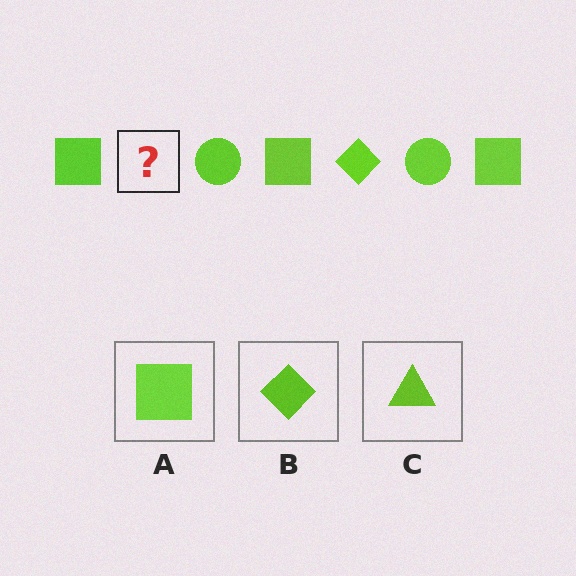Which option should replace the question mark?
Option B.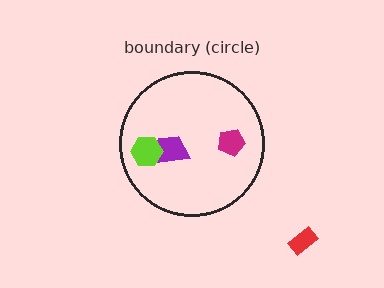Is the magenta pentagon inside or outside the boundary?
Inside.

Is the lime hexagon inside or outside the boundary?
Inside.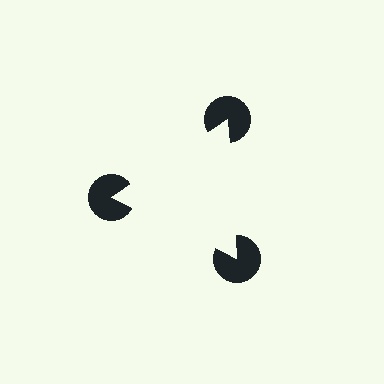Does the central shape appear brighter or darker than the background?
It typically appears slightly brighter than the background, even though no actual brightness change is drawn.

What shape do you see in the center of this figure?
An illusory triangle — its edges are inferred from the aligned wedge cuts in the pac-man discs, not physically drawn.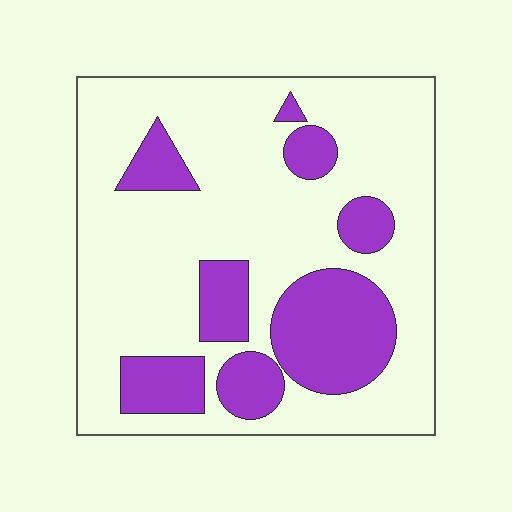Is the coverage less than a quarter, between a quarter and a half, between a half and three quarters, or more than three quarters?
Between a quarter and a half.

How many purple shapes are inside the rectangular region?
8.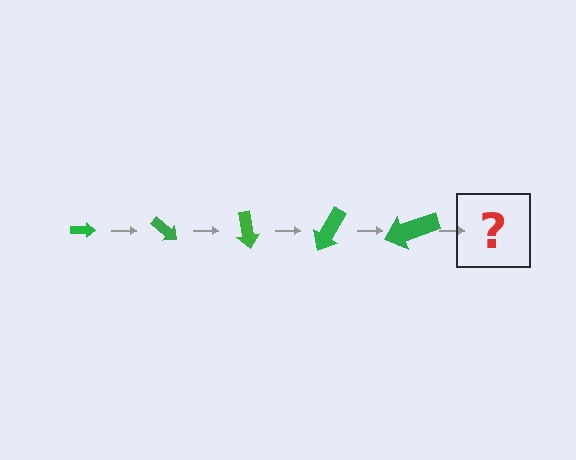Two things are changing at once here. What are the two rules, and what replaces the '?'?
The two rules are that the arrow grows larger each step and it rotates 40 degrees each step. The '?' should be an arrow, larger than the previous one and rotated 200 degrees from the start.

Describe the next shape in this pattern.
It should be an arrow, larger than the previous one and rotated 200 degrees from the start.